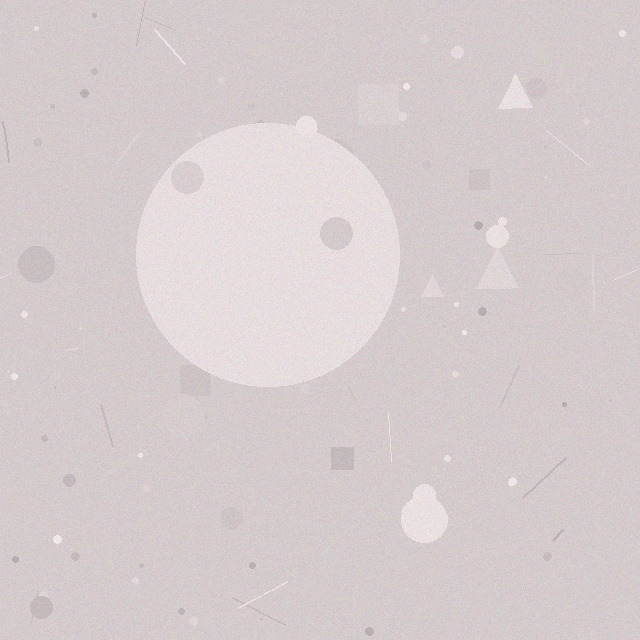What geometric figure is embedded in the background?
A circle is embedded in the background.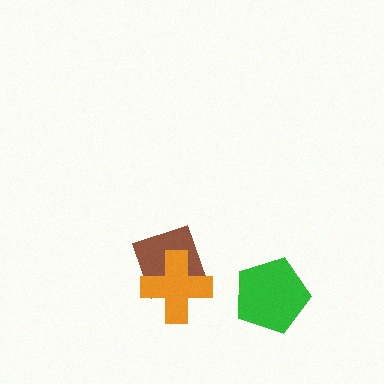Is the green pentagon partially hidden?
No, no other shape covers it.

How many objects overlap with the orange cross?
1 object overlaps with the orange cross.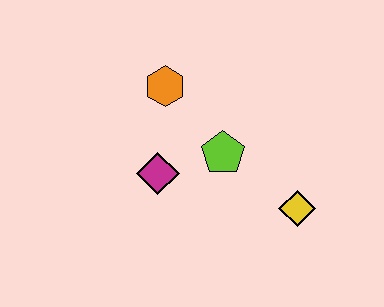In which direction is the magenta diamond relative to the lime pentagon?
The magenta diamond is to the left of the lime pentagon.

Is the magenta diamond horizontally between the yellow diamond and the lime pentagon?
No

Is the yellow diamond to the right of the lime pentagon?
Yes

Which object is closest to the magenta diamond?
The lime pentagon is closest to the magenta diamond.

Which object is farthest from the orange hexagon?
The yellow diamond is farthest from the orange hexagon.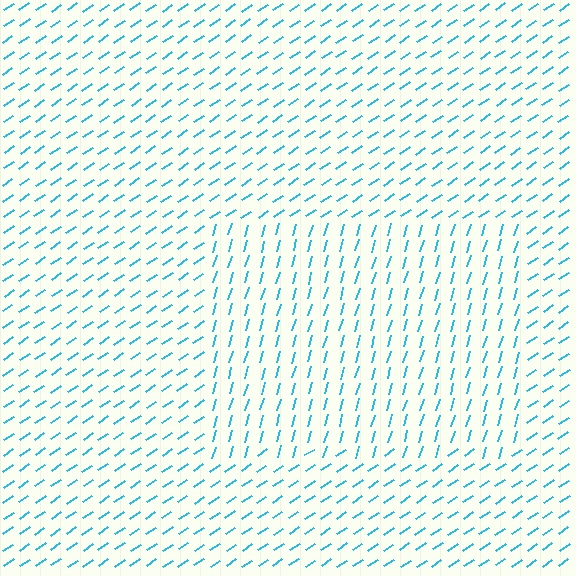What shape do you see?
I see a rectangle.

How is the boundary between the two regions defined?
The boundary is defined purely by a change in line orientation (approximately 40 degrees difference). All lines are the same color and thickness.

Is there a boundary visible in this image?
Yes, there is a texture boundary formed by a change in line orientation.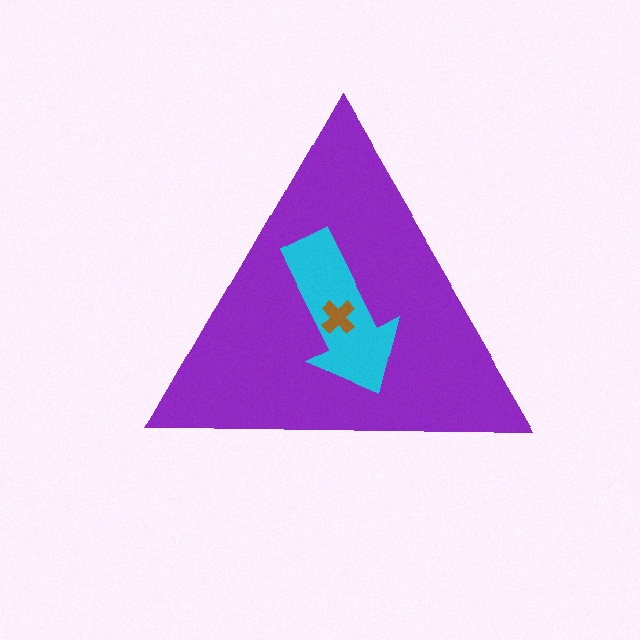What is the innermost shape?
The brown cross.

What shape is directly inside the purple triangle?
The cyan arrow.